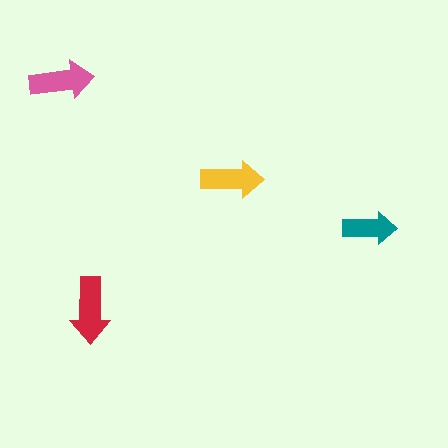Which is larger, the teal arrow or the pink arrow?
The pink one.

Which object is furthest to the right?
The teal arrow is rightmost.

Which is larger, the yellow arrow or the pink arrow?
The pink one.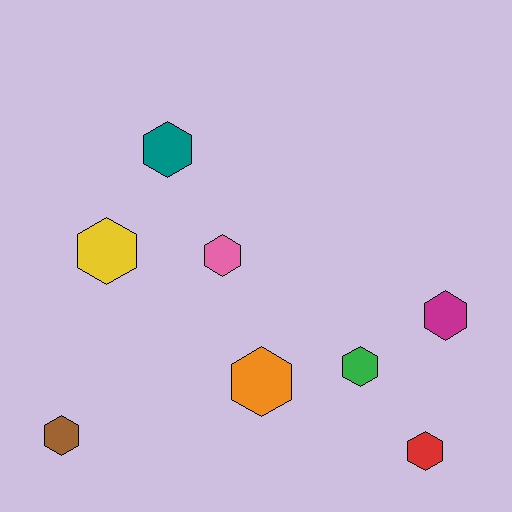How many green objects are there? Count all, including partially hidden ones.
There is 1 green object.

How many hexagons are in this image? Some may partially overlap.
There are 8 hexagons.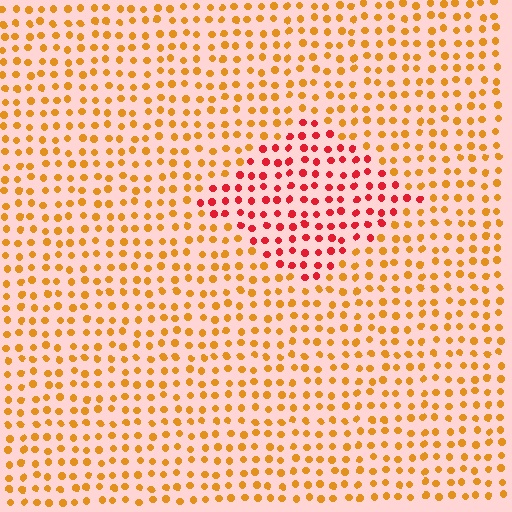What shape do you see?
I see a diamond.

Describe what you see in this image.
The image is filled with small orange elements in a uniform arrangement. A diamond-shaped region is visible where the elements are tinted to a slightly different hue, forming a subtle color boundary.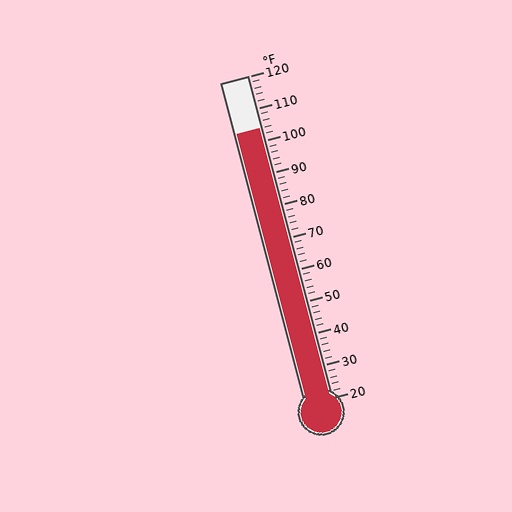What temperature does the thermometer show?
The thermometer shows approximately 104°F.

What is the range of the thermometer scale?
The thermometer scale ranges from 20°F to 120°F.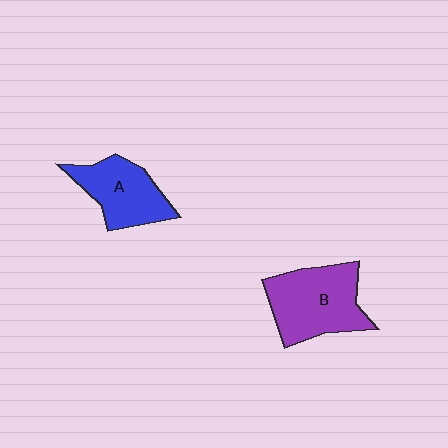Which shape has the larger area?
Shape B (purple).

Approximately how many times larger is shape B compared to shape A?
Approximately 1.3 times.